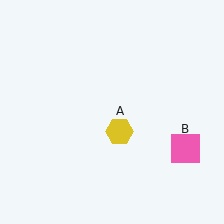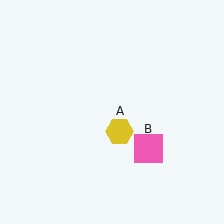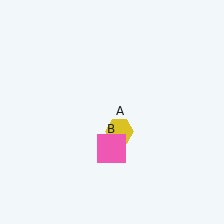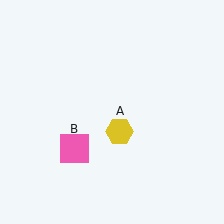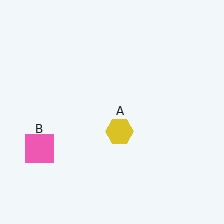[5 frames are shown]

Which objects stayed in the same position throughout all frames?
Yellow hexagon (object A) remained stationary.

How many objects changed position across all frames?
1 object changed position: pink square (object B).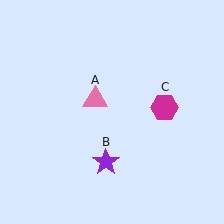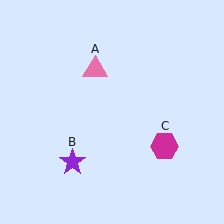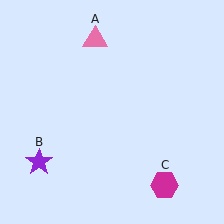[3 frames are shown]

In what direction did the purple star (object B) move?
The purple star (object B) moved left.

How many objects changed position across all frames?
3 objects changed position: pink triangle (object A), purple star (object B), magenta hexagon (object C).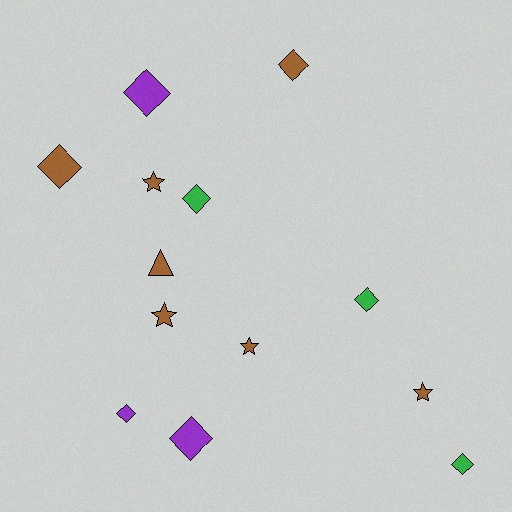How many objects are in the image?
There are 13 objects.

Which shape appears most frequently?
Diamond, with 8 objects.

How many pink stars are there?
There are no pink stars.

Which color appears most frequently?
Brown, with 7 objects.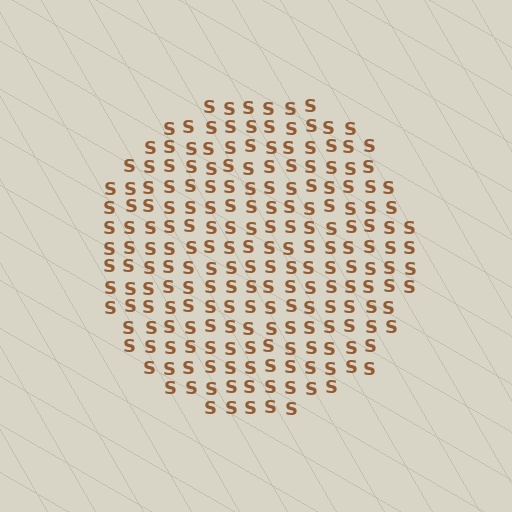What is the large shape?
The large shape is a circle.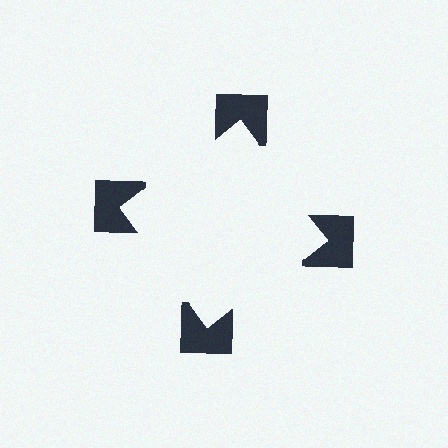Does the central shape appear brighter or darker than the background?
It typically appears slightly brighter than the background, even though no actual brightness change is drawn.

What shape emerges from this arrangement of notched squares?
An illusory square — its edges are inferred from the aligned wedge cuts in the notched squares, not physically drawn.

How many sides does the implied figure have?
4 sides.